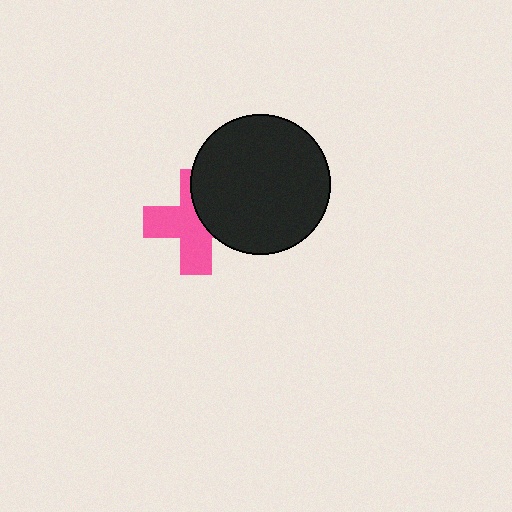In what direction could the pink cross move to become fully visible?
The pink cross could move left. That would shift it out from behind the black circle entirely.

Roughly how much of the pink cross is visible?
About half of it is visible (roughly 60%).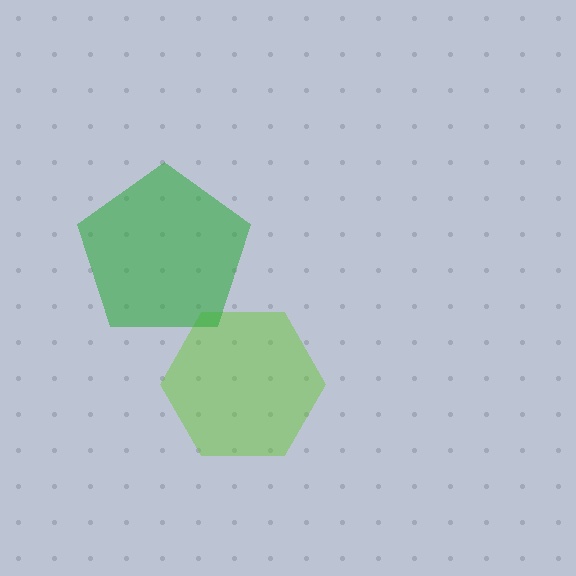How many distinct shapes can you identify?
There are 2 distinct shapes: a lime hexagon, a green pentagon.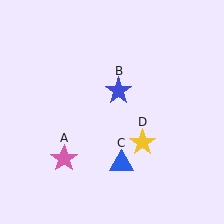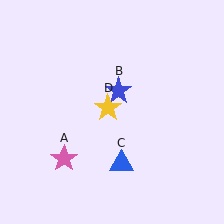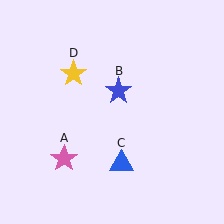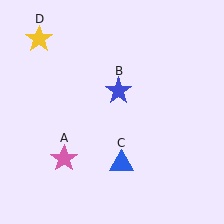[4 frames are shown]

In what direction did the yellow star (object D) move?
The yellow star (object D) moved up and to the left.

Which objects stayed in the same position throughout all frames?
Pink star (object A) and blue star (object B) and blue triangle (object C) remained stationary.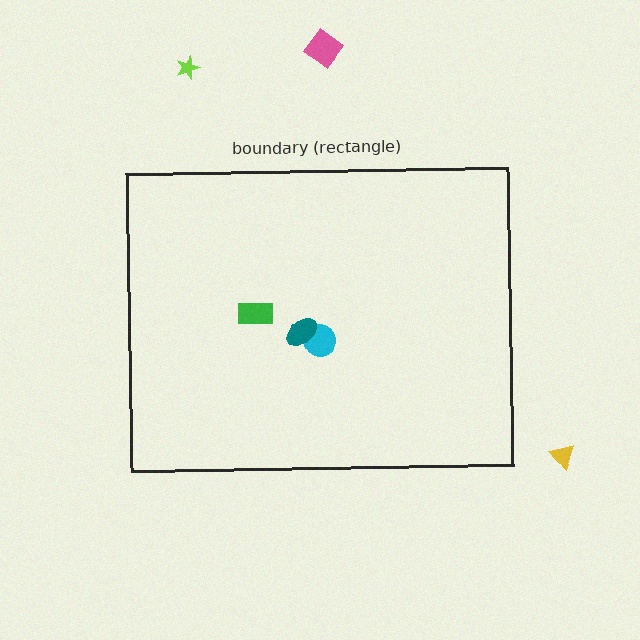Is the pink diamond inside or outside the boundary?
Outside.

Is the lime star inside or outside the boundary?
Outside.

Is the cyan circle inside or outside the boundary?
Inside.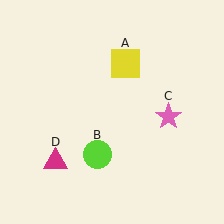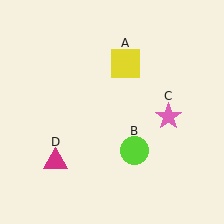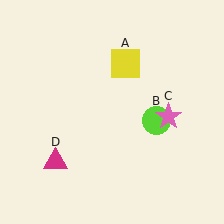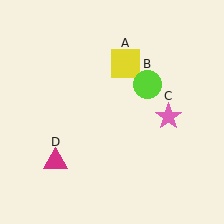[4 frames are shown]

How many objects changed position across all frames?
1 object changed position: lime circle (object B).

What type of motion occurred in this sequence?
The lime circle (object B) rotated counterclockwise around the center of the scene.